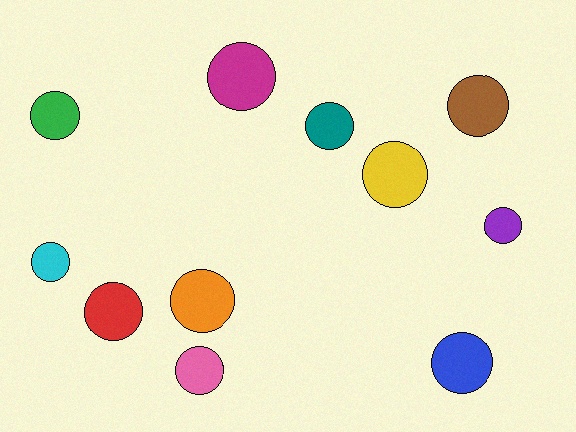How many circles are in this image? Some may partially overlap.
There are 11 circles.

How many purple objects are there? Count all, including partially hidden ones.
There is 1 purple object.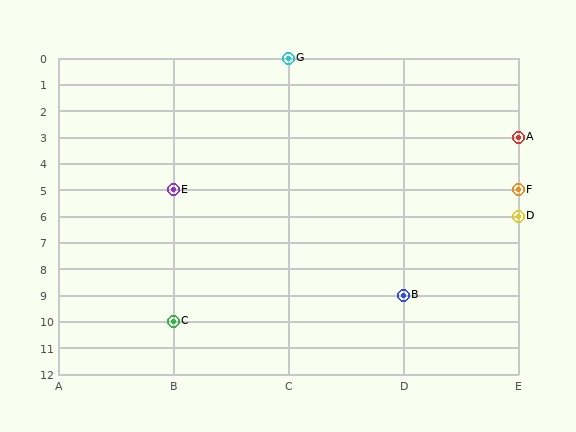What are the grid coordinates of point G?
Point G is at grid coordinates (C, 0).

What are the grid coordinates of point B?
Point B is at grid coordinates (D, 9).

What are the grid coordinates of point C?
Point C is at grid coordinates (B, 10).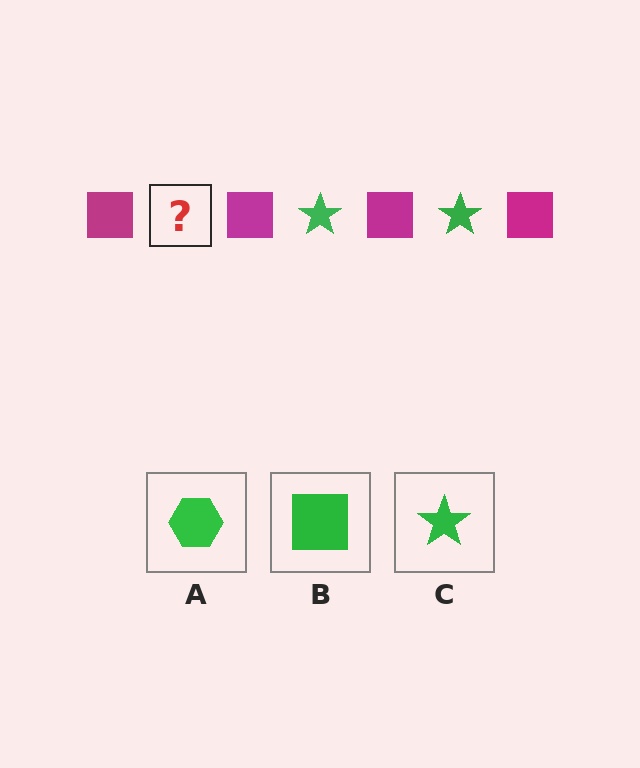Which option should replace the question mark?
Option C.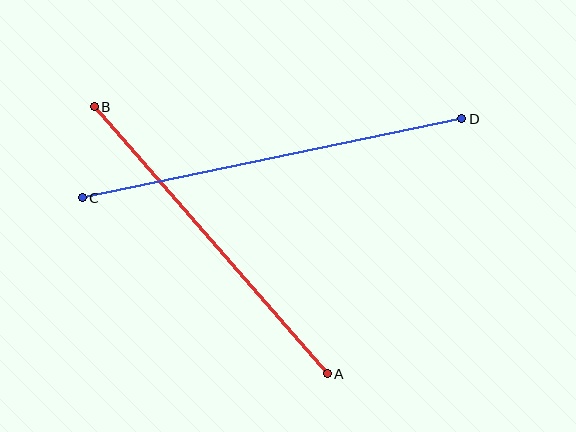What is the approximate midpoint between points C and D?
The midpoint is at approximately (272, 158) pixels.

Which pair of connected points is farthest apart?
Points C and D are farthest apart.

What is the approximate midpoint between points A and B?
The midpoint is at approximately (211, 240) pixels.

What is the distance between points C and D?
The distance is approximately 388 pixels.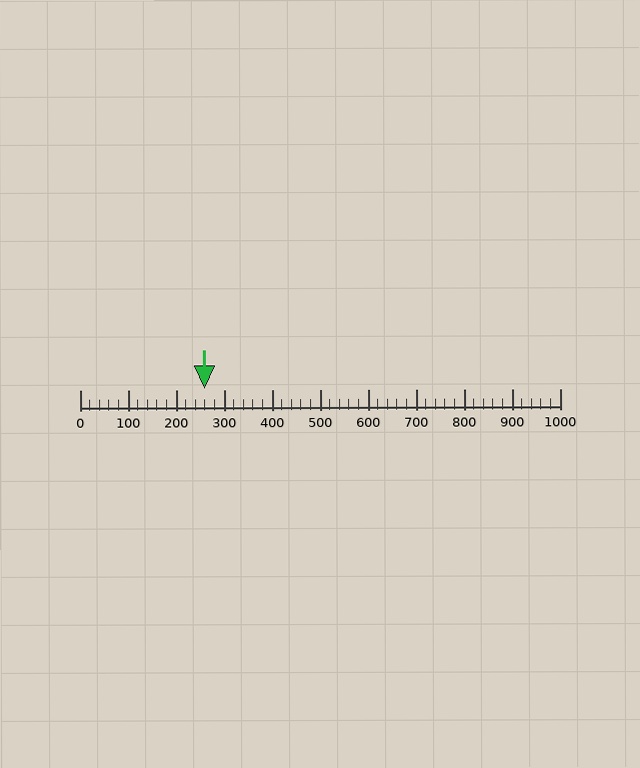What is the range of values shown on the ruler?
The ruler shows values from 0 to 1000.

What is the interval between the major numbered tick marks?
The major tick marks are spaced 100 units apart.